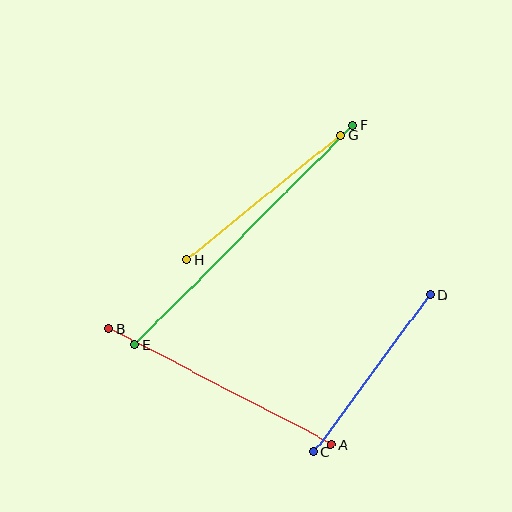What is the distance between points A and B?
The distance is approximately 250 pixels.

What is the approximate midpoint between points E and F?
The midpoint is at approximately (244, 235) pixels.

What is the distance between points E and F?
The distance is approximately 310 pixels.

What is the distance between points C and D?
The distance is approximately 195 pixels.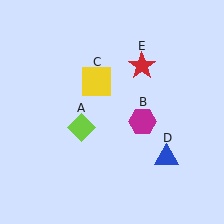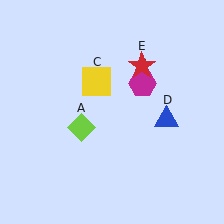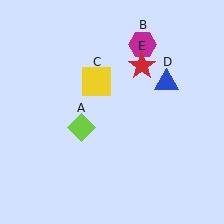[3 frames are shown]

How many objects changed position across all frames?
2 objects changed position: magenta hexagon (object B), blue triangle (object D).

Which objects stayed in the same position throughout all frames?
Lime diamond (object A) and yellow square (object C) and red star (object E) remained stationary.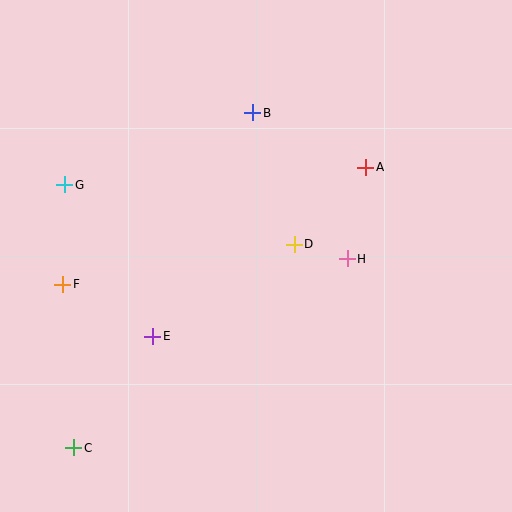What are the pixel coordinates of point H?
Point H is at (347, 259).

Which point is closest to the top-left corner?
Point G is closest to the top-left corner.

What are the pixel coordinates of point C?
Point C is at (74, 448).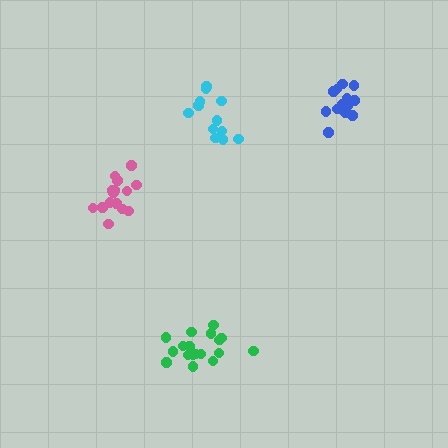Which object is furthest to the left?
The pink cluster is leftmost.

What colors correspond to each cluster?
The clusters are colored: blue, pink, cyan, green.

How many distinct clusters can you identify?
There are 4 distinct clusters.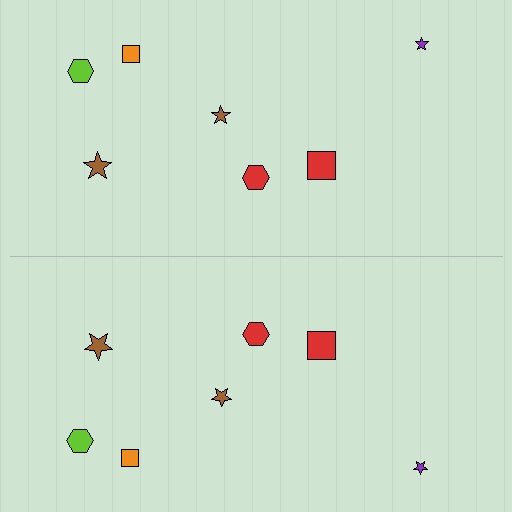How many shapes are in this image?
There are 14 shapes in this image.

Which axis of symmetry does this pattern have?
The pattern has a horizontal axis of symmetry running through the center of the image.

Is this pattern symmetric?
Yes, this pattern has bilateral (reflection) symmetry.